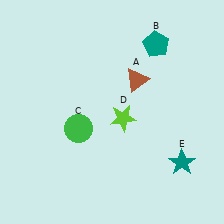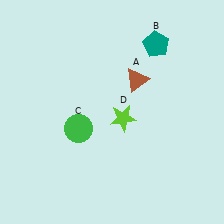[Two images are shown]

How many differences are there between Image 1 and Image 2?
There is 1 difference between the two images.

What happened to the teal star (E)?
The teal star (E) was removed in Image 2. It was in the bottom-right area of Image 1.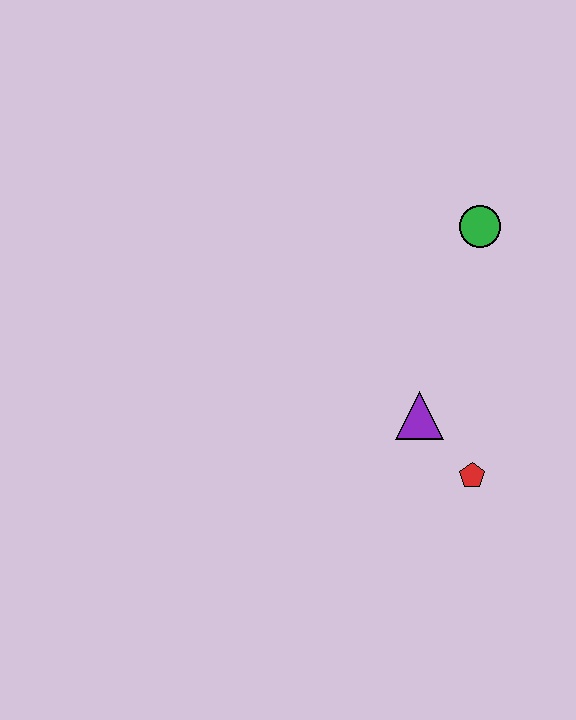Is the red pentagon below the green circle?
Yes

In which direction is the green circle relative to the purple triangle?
The green circle is above the purple triangle.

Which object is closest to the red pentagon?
The purple triangle is closest to the red pentagon.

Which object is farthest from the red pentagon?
The green circle is farthest from the red pentagon.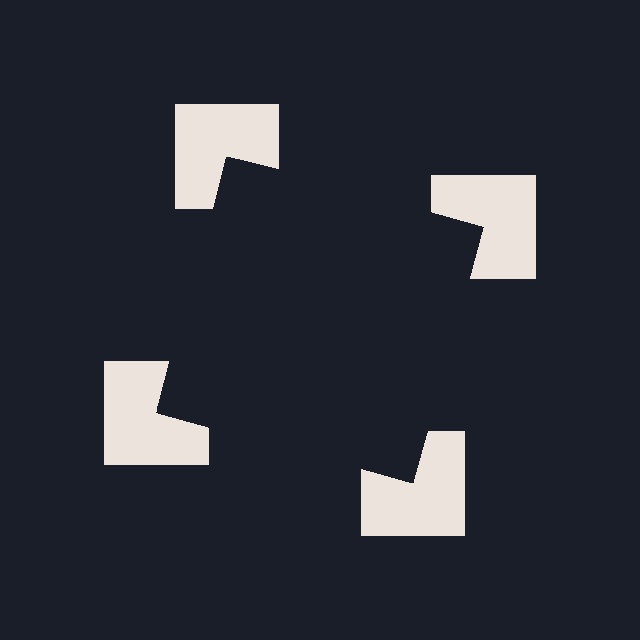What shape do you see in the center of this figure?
An illusory square — its edges are inferred from the aligned wedge cuts in the notched squares, not physically drawn.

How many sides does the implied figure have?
4 sides.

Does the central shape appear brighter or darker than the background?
It typically appears slightly darker than the background, even though no actual brightness change is drawn.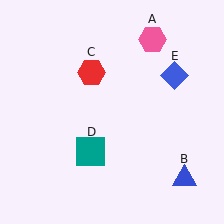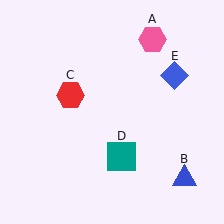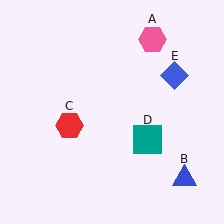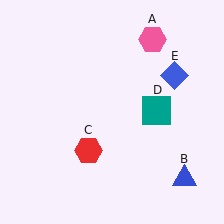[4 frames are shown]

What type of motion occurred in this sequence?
The red hexagon (object C), teal square (object D) rotated counterclockwise around the center of the scene.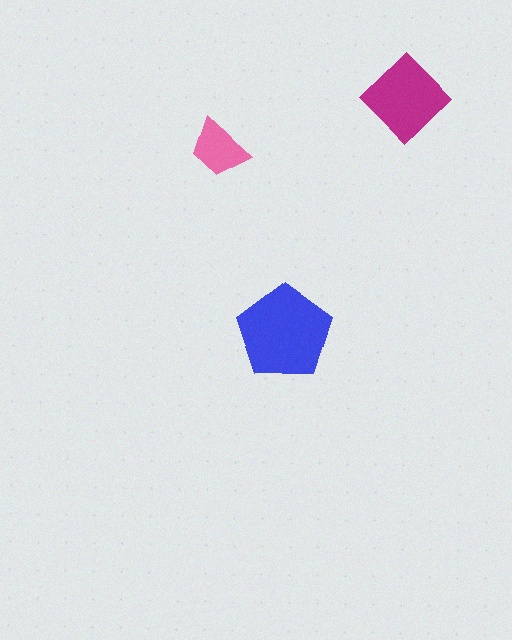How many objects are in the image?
There are 3 objects in the image.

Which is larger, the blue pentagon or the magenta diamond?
The blue pentagon.